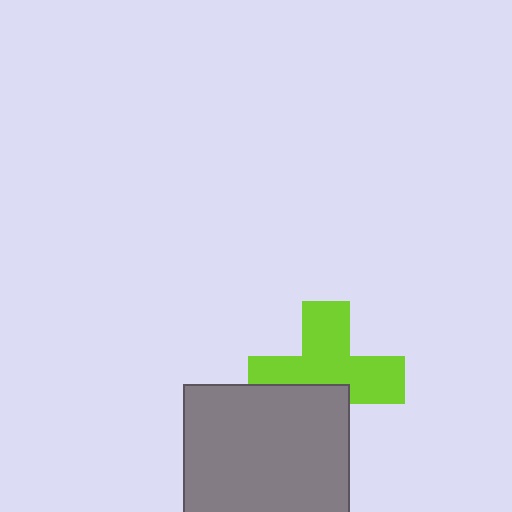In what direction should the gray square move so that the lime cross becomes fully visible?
The gray square should move down. That is the shortest direction to clear the overlap and leave the lime cross fully visible.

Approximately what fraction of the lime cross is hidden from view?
Roughly 37% of the lime cross is hidden behind the gray square.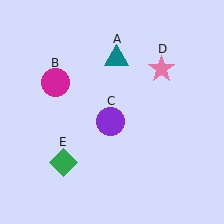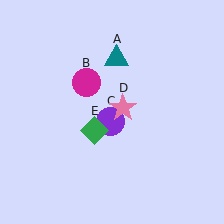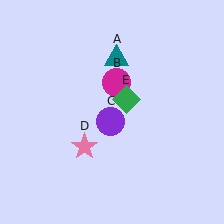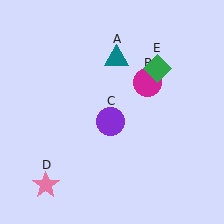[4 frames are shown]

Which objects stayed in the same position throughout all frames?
Teal triangle (object A) and purple circle (object C) remained stationary.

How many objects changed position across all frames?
3 objects changed position: magenta circle (object B), pink star (object D), green diamond (object E).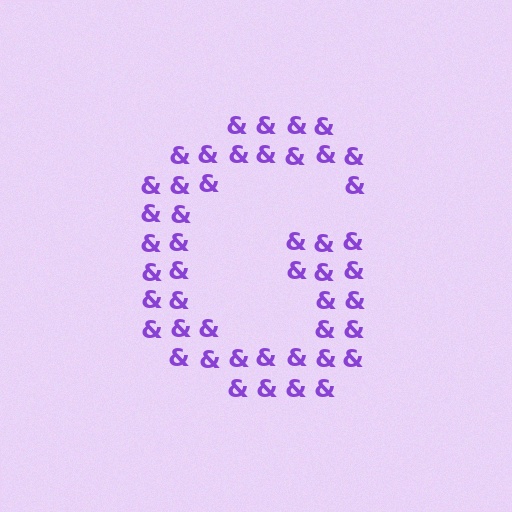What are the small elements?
The small elements are ampersands.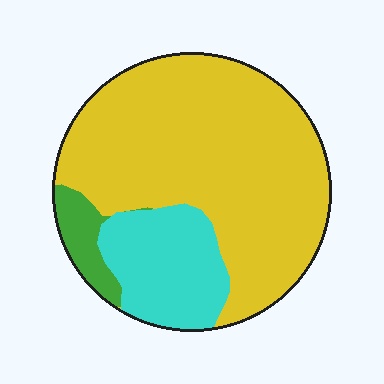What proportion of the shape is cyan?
Cyan takes up about one fifth (1/5) of the shape.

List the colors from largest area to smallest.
From largest to smallest: yellow, cyan, green.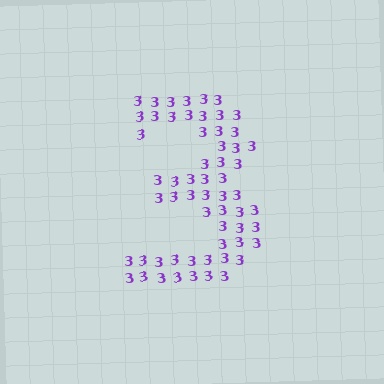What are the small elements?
The small elements are digit 3's.